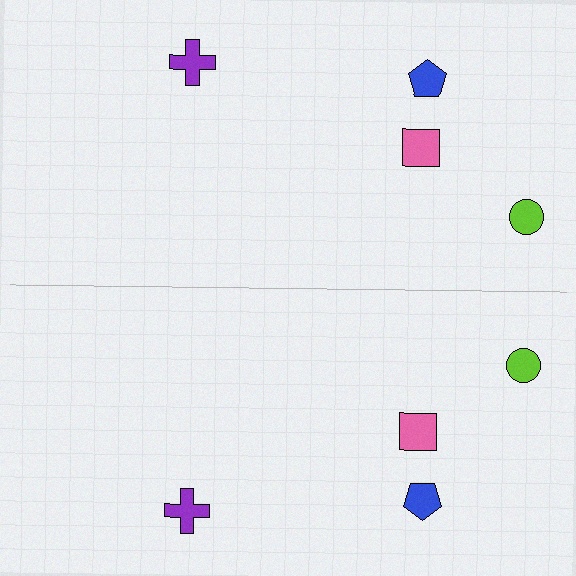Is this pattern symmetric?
Yes, this pattern has bilateral (reflection) symmetry.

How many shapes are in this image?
There are 8 shapes in this image.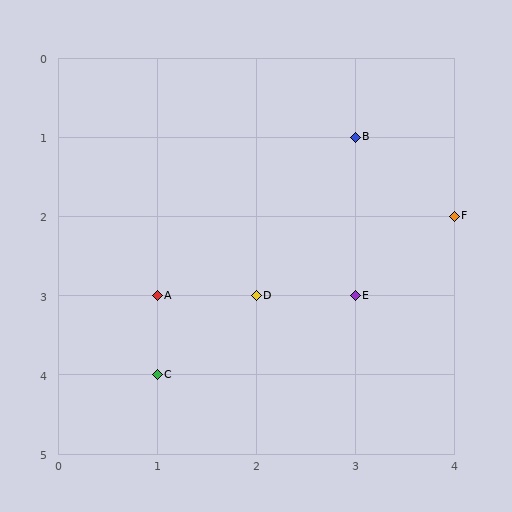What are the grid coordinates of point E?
Point E is at grid coordinates (3, 3).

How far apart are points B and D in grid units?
Points B and D are 1 column and 2 rows apart (about 2.2 grid units diagonally).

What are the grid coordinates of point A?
Point A is at grid coordinates (1, 3).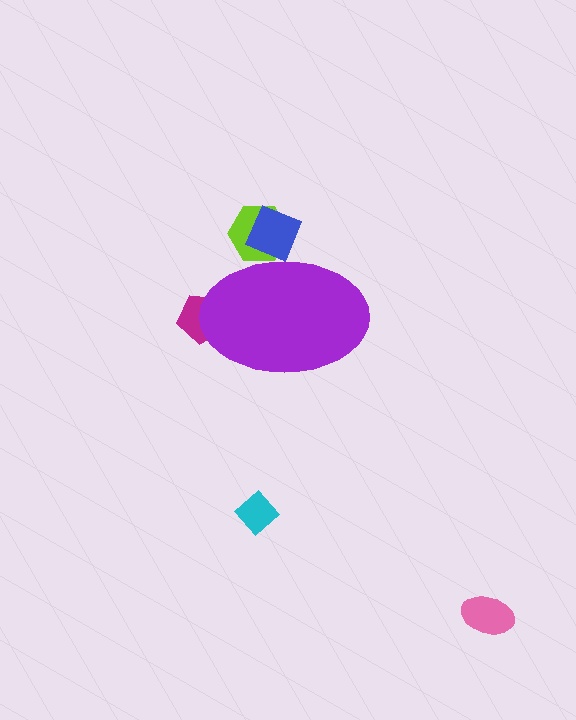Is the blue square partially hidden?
Yes, the blue square is partially hidden behind the purple ellipse.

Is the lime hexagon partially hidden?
Yes, the lime hexagon is partially hidden behind the purple ellipse.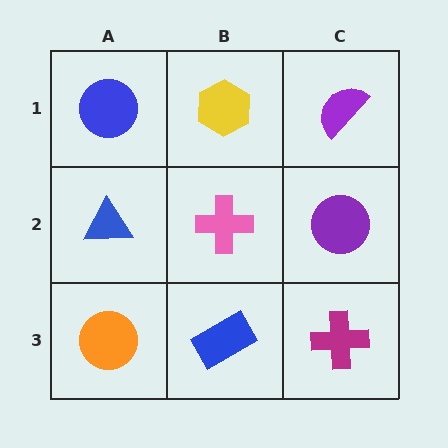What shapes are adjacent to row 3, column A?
A blue triangle (row 2, column A), a blue rectangle (row 3, column B).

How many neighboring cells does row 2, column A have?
3.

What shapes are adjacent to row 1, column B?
A pink cross (row 2, column B), a blue circle (row 1, column A), a purple semicircle (row 1, column C).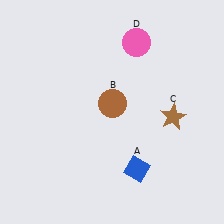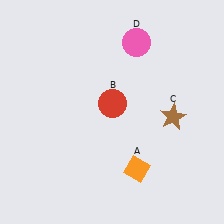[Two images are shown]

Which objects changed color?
A changed from blue to orange. B changed from brown to red.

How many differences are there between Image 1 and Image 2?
There are 2 differences between the two images.